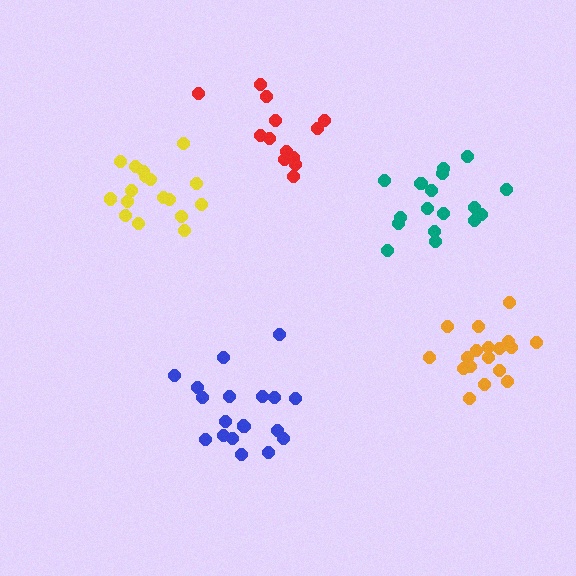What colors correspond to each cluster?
The clusters are colored: orange, teal, yellow, blue, red.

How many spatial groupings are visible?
There are 5 spatial groupings.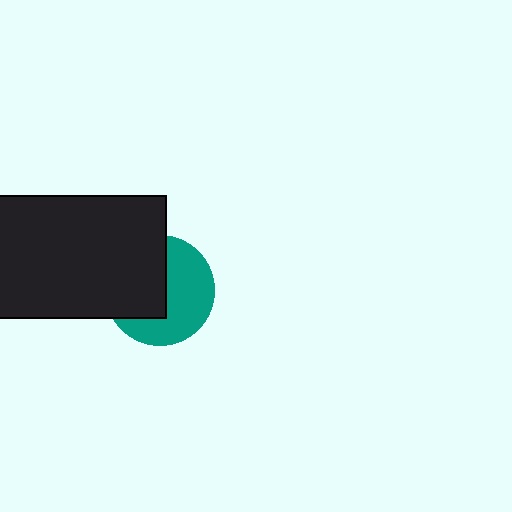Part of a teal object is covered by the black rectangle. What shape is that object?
It is a circle.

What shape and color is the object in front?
The object in front is a black rectangle.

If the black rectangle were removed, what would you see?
You would see the complete teal circle.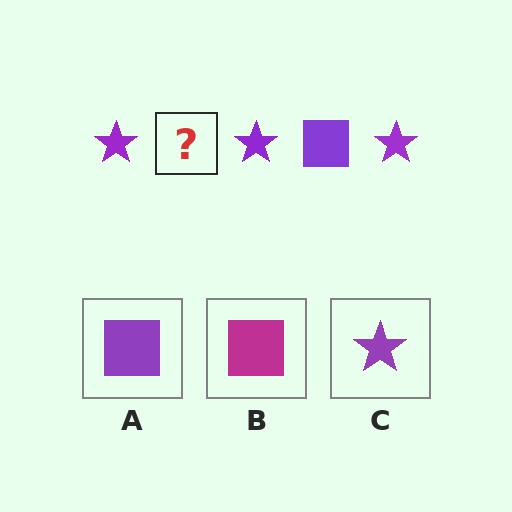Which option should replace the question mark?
Option A.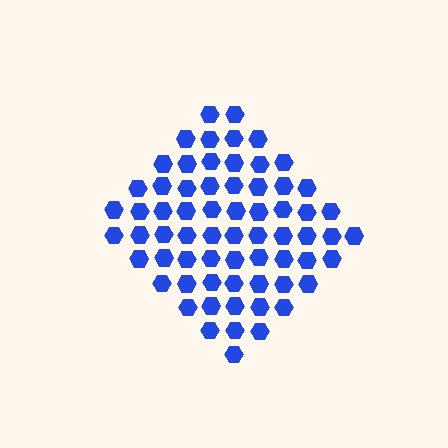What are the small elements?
The small elements are hexagons.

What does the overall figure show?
The overall figure shows a diamond.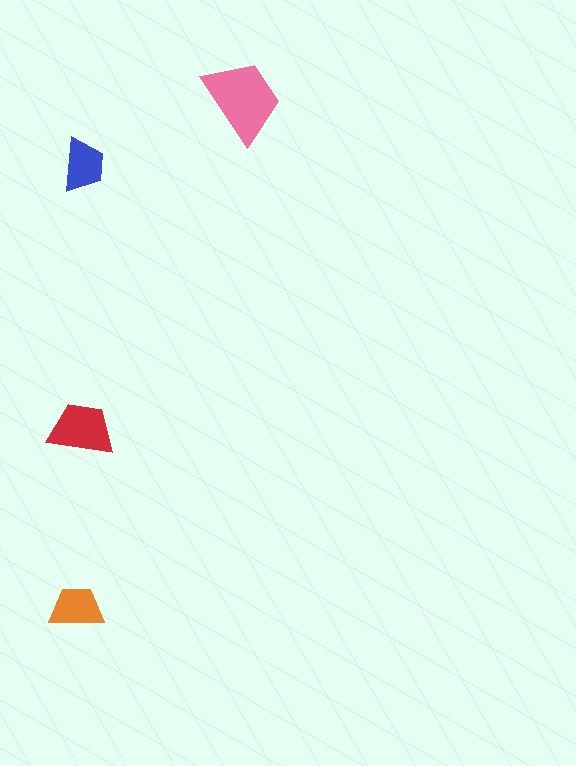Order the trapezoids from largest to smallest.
the pink one, the red one, the orange one, the blue one.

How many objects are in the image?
There are 4 objects in the image.